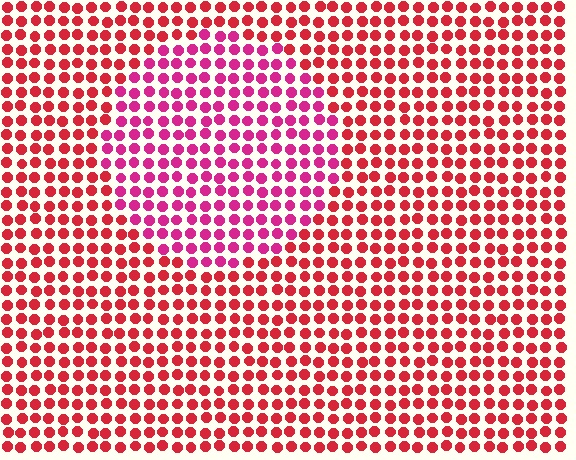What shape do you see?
I see a circle.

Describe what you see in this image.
The image is filled with small red elements in a uniform arrangement. A circle-shaped region is visible where the elements are tinted to a slightly different hue, forming a subtle color boundary.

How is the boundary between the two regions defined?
The boundary is defined purely by a slight shift in hue (about 30 degrees). Spacing, size, and orientation are identical on both sides.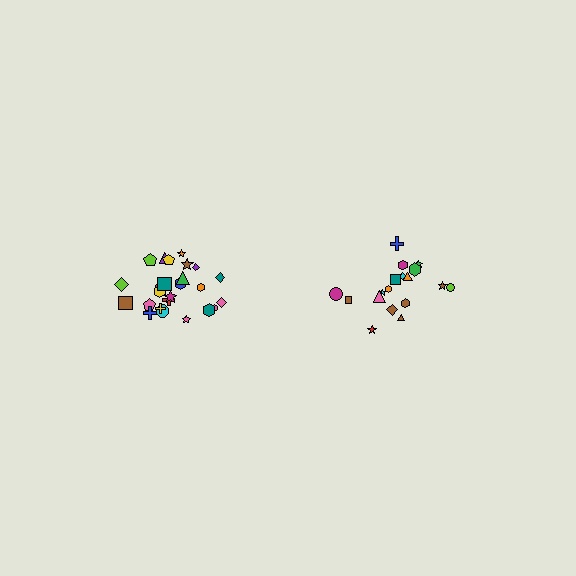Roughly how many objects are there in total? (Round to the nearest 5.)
Roughly 45 objects in total.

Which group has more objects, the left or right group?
The left group.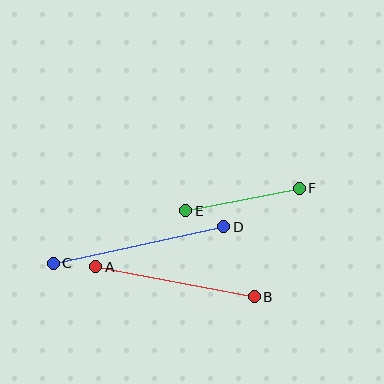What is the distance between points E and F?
The distance is approximately 116 pixels.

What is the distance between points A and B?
The distance is approximately 161 pixels.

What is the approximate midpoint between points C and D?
The midpoint is at approximately (138, 245) pixels.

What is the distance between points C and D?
The distance is approximately 174 pixels.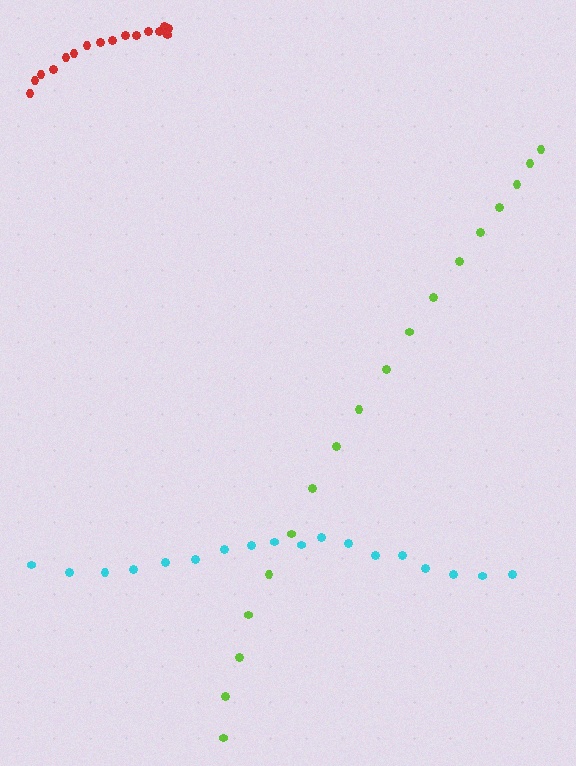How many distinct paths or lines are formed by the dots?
There are 3 distinct paths.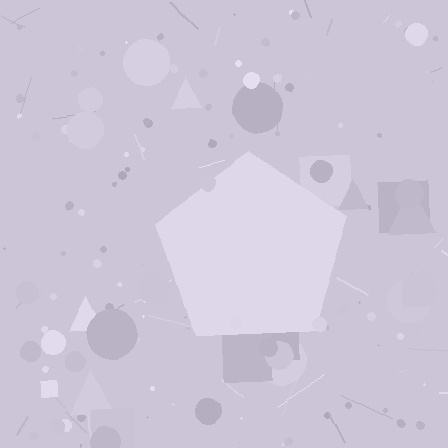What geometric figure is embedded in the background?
A pentagon is embedded in the background.